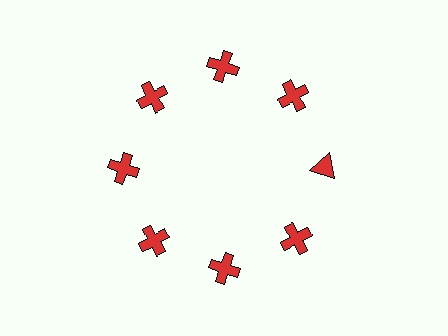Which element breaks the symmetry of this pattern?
The red triangle at roughly the 3 o'clock position breaks the symmetry. All other shapes are red crosses.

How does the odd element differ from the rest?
It has a different shape: triangle instead of cross.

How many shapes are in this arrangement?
There are 8 shapes arranged in a ring pattern.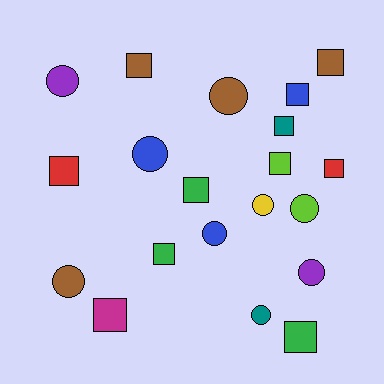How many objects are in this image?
There are 20 objects.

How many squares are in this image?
There are 11 squares.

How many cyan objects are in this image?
There are no cyan objects.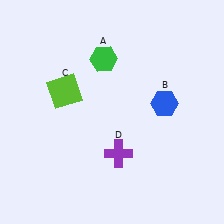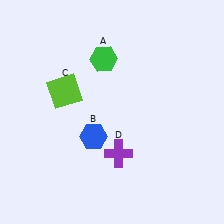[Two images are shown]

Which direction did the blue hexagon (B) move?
The blue hexagon (B) moved left.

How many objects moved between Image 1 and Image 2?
1 object moved between the two images.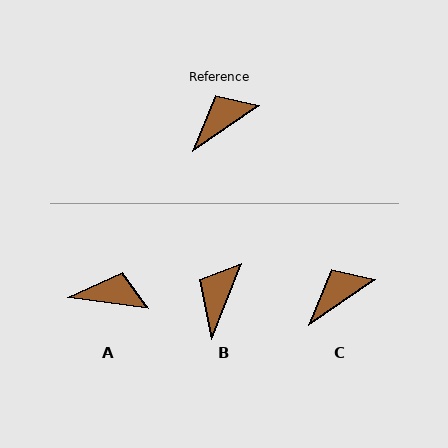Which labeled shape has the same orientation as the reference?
C.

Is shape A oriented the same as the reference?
No, it is off by about 43 degrees.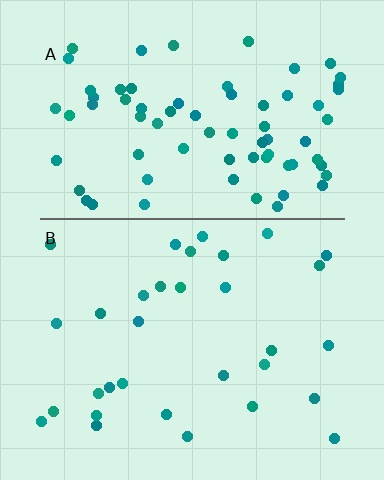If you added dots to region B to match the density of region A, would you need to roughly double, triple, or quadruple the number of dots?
Approximately double.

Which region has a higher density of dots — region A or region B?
A (the top).